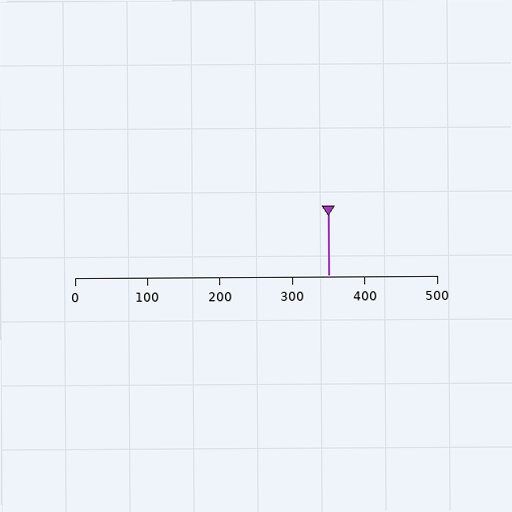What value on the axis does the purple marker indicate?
The marker indicates approximately 350.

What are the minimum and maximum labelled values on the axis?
The axis runs from 0 to 500.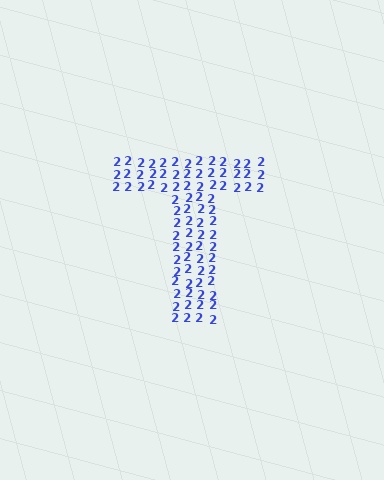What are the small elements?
The small elements are digit 2's.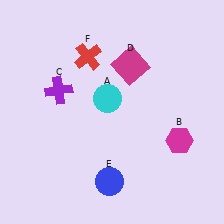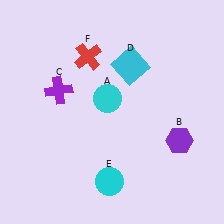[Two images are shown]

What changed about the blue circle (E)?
In Image 1, E is blue. In Image 2, it changed to cyan.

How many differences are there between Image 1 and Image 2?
There are 3 differences between the two images.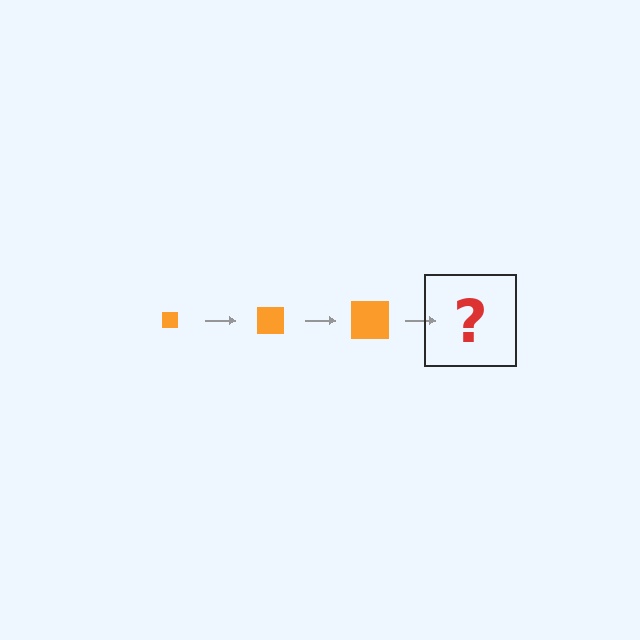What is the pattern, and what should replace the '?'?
The pattern is that the square gets progressively larger each step. The '?' should be an orange square, larger than the previous one.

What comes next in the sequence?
The next element should be an orange square, larger than the previous one.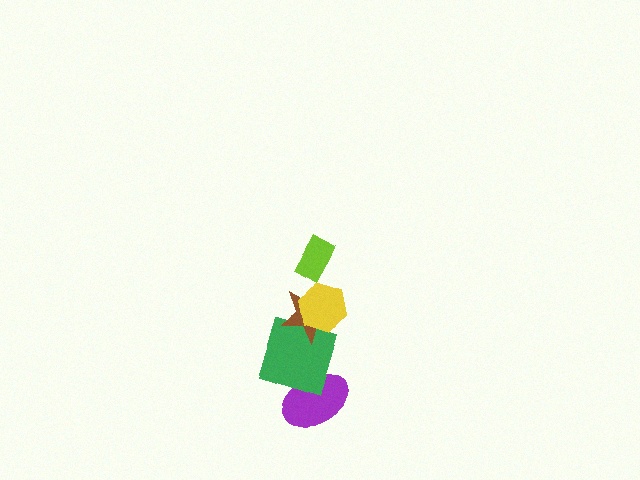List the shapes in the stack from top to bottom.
From top to bottom: the lime rectangle, the yellow hexagon, the brown star, the green square, the purple ellipse.